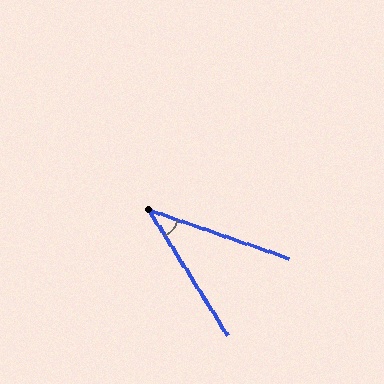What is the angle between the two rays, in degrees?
Approximately 39 degrees.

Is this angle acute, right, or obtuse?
It is acute.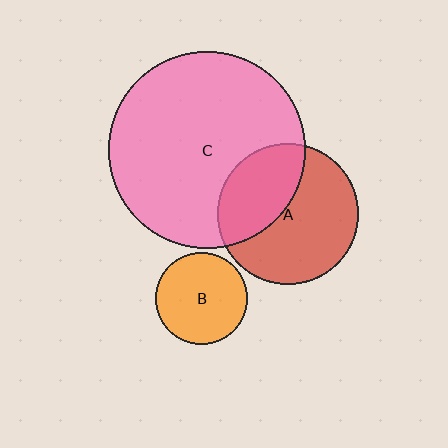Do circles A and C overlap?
Yes.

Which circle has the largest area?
Circle C (pink).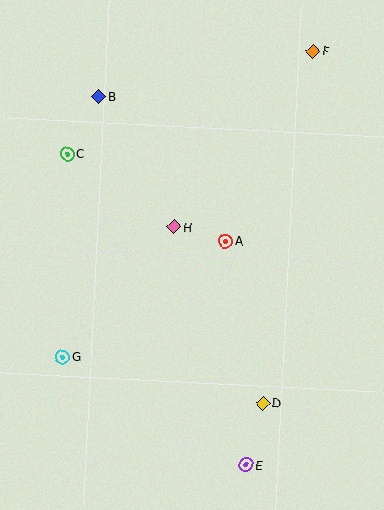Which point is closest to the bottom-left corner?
Point G is closest to the bottom-left corner.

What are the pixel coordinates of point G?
Point G is at (62, 357).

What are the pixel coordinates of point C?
Point C is at (67, 154).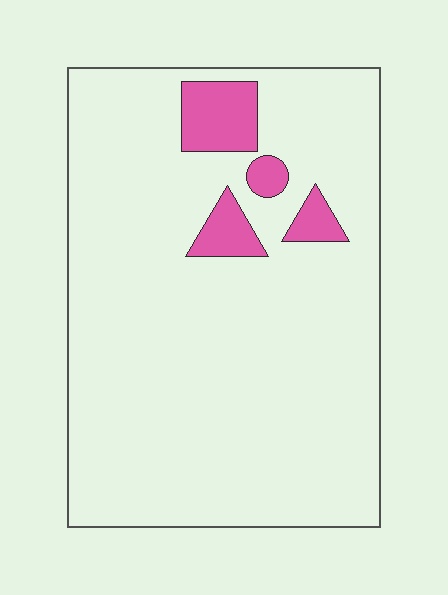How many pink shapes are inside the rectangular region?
4.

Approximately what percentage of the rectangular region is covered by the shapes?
Approximately 10%.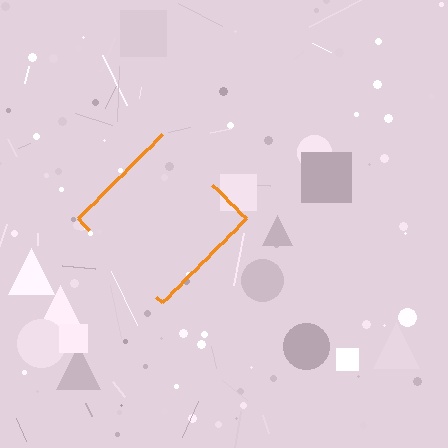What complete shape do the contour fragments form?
The contour fragments form a diamond.